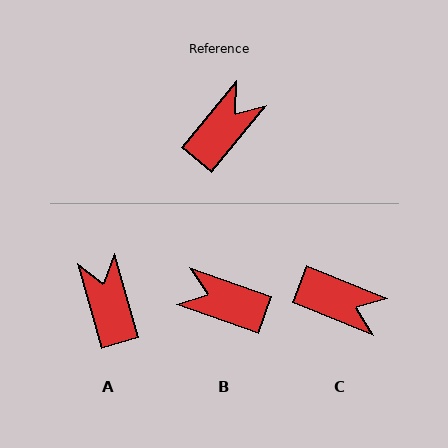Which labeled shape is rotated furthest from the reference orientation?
B, about 110 degrees away.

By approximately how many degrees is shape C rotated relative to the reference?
Approximately 73 degrees clockwise.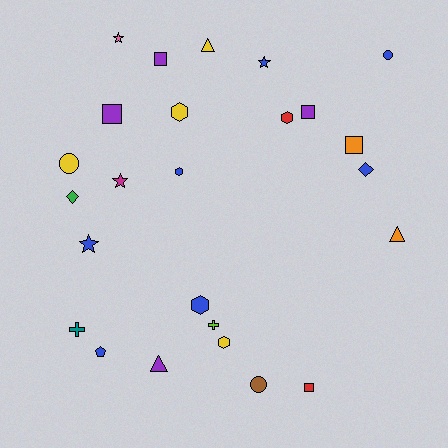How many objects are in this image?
There are 25 objects.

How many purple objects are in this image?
There are 4 purple objects.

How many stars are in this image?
There are 4 stars.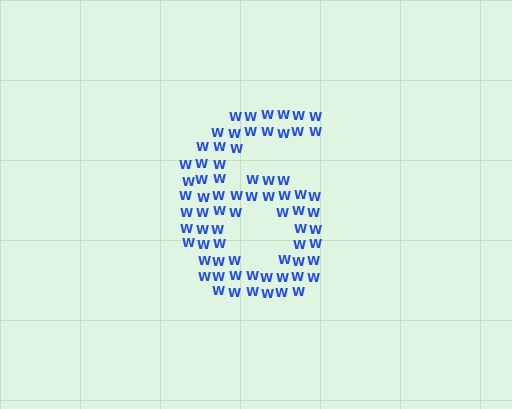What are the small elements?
The small elements are letter W's.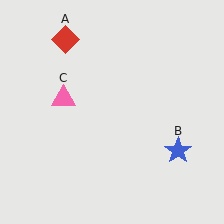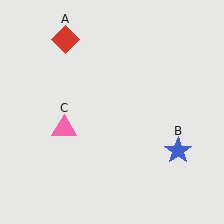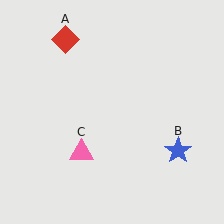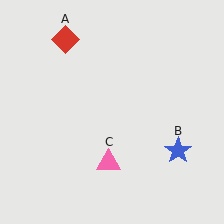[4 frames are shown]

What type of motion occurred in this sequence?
The pink triangle (object C) rotated counterclockwise around the center of the scene.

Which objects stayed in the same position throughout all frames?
Red diamond (object A) and blue star (object B) remained stationary.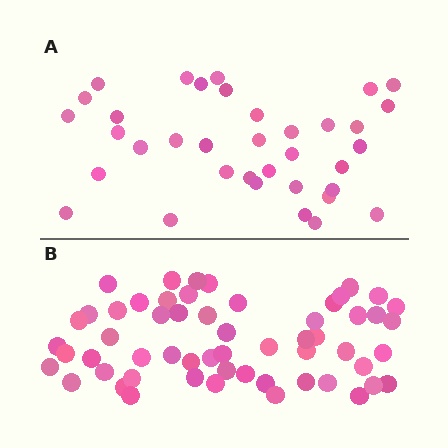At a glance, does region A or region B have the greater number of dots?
Region B (the bottom region) has more dots.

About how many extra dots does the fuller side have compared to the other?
Region B has approximately 20 more dots than region A.